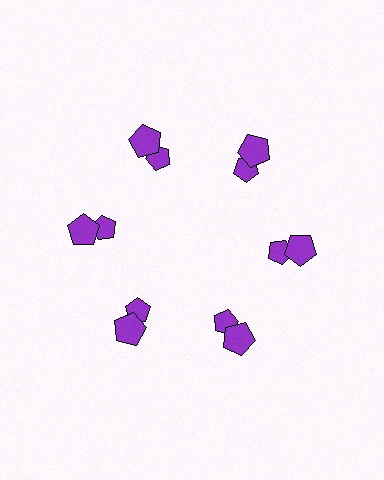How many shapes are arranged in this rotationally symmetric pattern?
There are 12 shapes, arranged in 6 groups of 2.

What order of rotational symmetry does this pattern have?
This pattern has 6-fold rotational symmetry.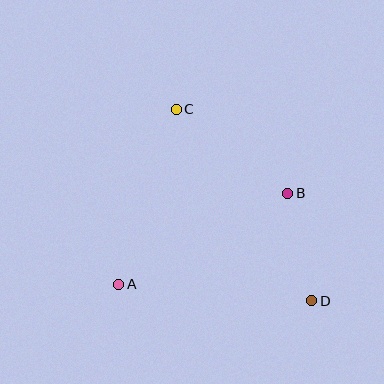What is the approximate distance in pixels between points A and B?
The distance between A and B is approximately 192 pixels.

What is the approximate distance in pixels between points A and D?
The distance between A and D is approximately 194 pixels.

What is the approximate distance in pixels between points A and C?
The distance between A and C is approximately 184 pixels.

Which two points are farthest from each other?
Points C and D are farthest from each other.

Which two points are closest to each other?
Points B and D are closest to each other.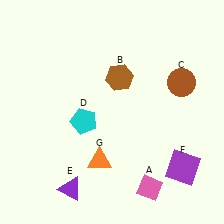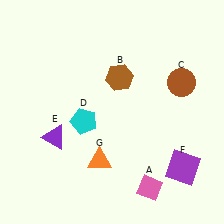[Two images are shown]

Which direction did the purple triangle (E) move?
The purple triangle (E) moved up.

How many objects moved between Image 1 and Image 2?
1 object moved between the two images.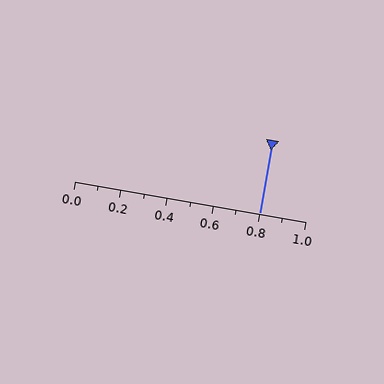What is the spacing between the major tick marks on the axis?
The major ticks are spaced 0.2 apart.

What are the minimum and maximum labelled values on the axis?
The axis runs from 0.0 to 1.0.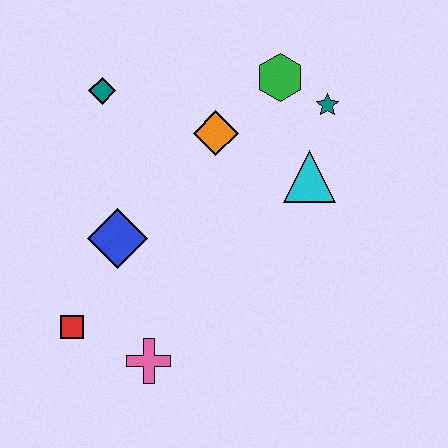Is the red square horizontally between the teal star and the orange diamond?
No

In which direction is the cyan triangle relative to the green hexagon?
The cyan triangle is below the green hexagon.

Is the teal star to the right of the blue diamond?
Yes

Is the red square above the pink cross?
Yes